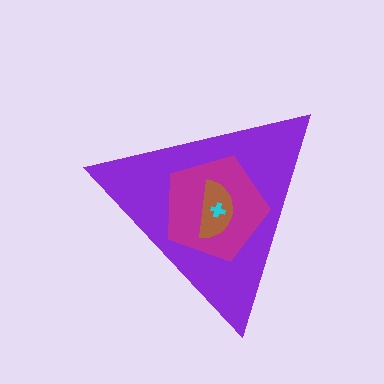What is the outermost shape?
The purple triangle.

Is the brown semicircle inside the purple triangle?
Yes.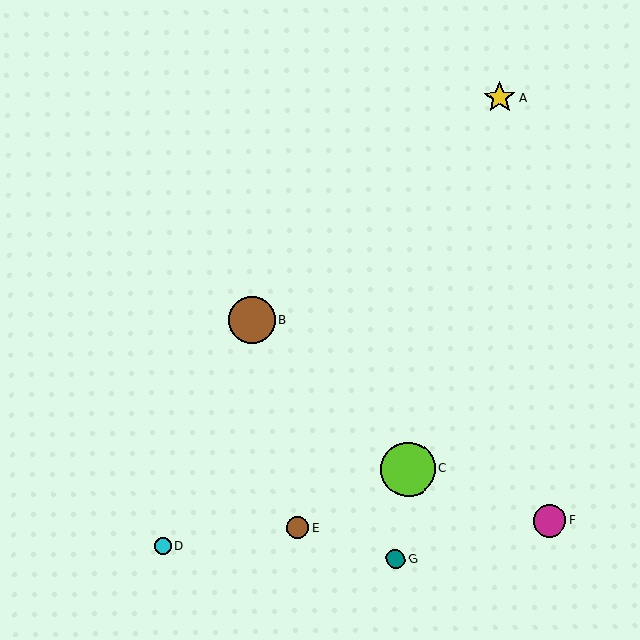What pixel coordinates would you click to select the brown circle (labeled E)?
Click at (298, 528) to select the brown circle E.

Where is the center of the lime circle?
The center of the lime circle is at (408, 469).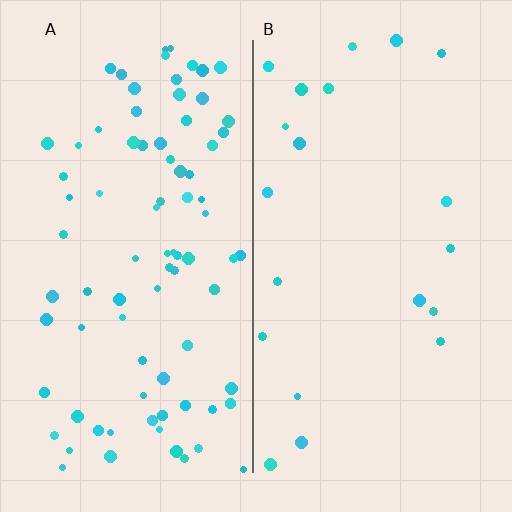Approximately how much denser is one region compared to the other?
Approximately 4.1× — region A over region B.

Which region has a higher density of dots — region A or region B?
A (the left).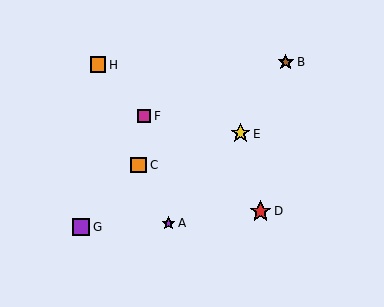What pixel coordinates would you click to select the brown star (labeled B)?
Click at (286, 62) to select the brown star B.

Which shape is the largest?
The red star (labeled D) is the largest.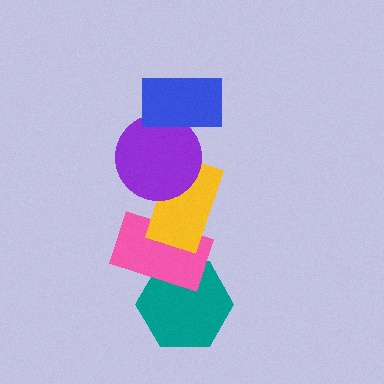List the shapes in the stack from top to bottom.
From top to bottom: the blue rectangle, the purple circle, the yellow rectangle, the pink rectangle, the teal hexagon.